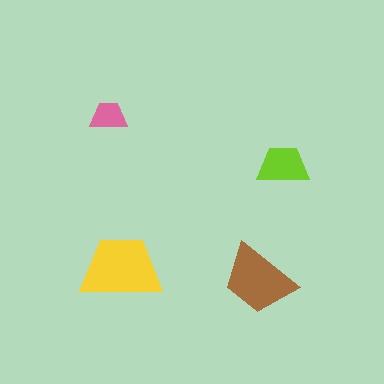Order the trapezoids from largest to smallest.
the yellow one, the brown one, the lime one, the pink one.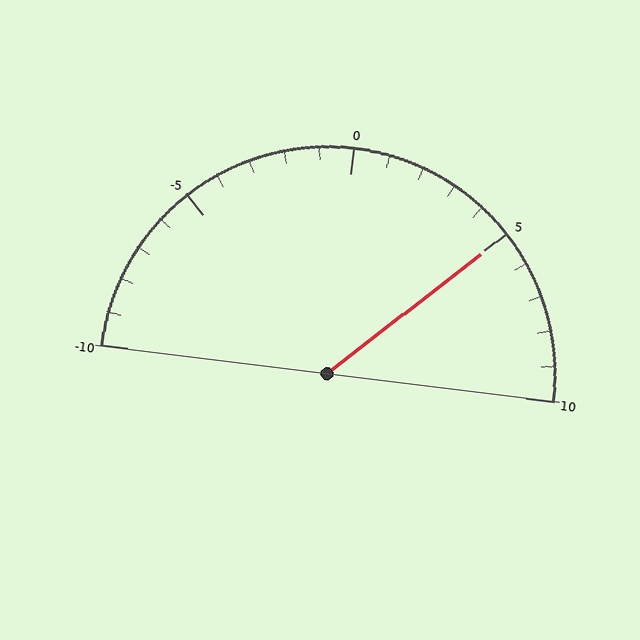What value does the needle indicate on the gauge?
The needle indicates approximately 5.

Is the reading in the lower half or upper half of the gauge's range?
The reading is in the upper half of the range (-10 to 10).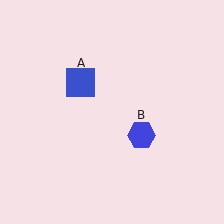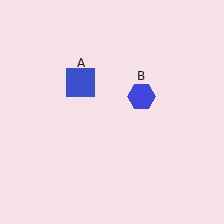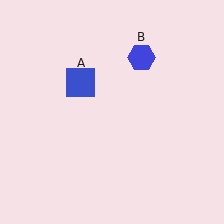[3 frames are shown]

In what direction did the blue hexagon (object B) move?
The blue hexagon (object B) moved up.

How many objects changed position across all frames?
1 object changed position: blue hexagon (object B).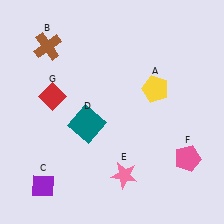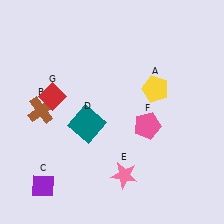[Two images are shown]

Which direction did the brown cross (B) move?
The brown cross (B) moved down.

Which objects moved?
The objects that moved are: the brown cross (B), the pink pentagon (F).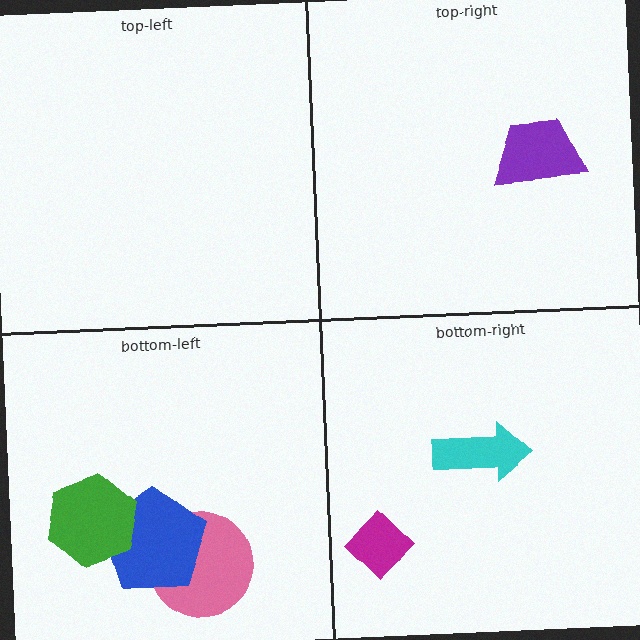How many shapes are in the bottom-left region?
3.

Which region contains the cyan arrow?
The bottom-right region.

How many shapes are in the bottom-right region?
2.